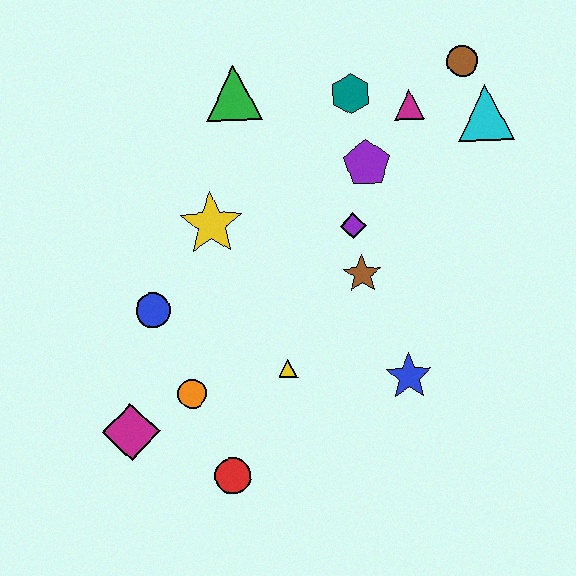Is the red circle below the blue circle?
Yes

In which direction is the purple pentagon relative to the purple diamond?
The purple pentagon is above the purple diamond.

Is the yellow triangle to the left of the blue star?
Yes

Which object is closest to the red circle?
The orange circle is closest to the red circle.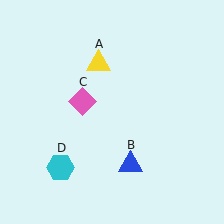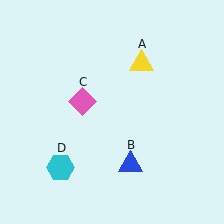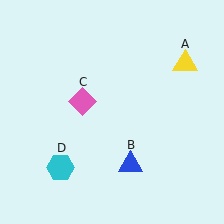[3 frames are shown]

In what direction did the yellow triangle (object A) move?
The yellow triangle (object A) moved right.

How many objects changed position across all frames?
1 object changed position: yellow triangle (object A).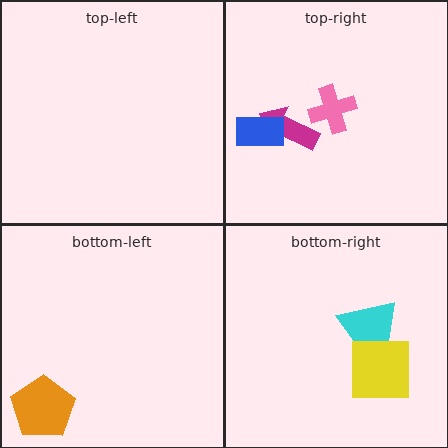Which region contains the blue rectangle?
The top-right region.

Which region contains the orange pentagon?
The bottom-left region.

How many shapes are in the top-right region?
3.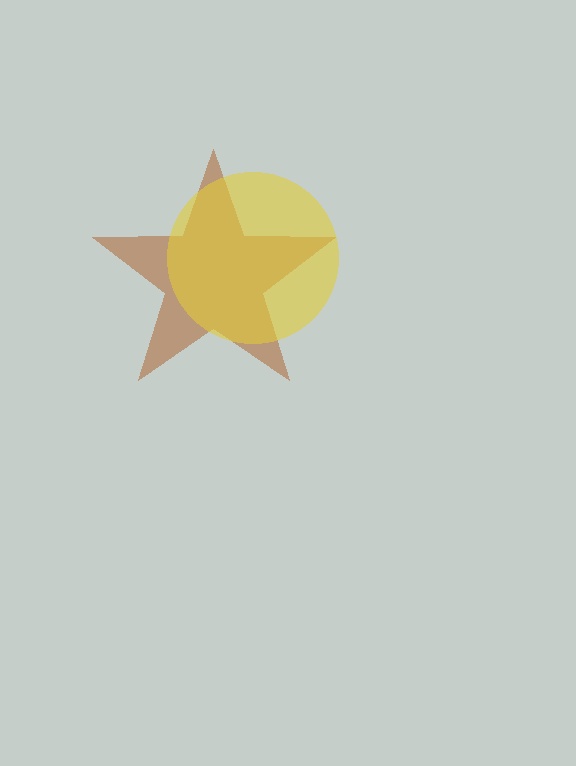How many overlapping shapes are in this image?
There are 2 overlapping shapes in the image.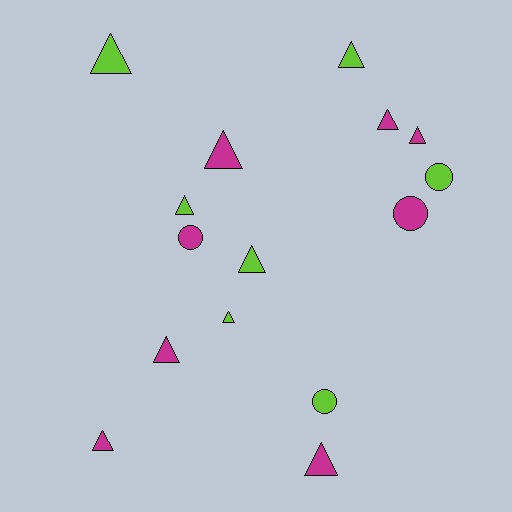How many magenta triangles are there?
There are 6 magenta triangles.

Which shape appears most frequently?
Triangle, with 11 objects.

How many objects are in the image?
There are 15 objects.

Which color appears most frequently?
Magenta, with 8 objects.